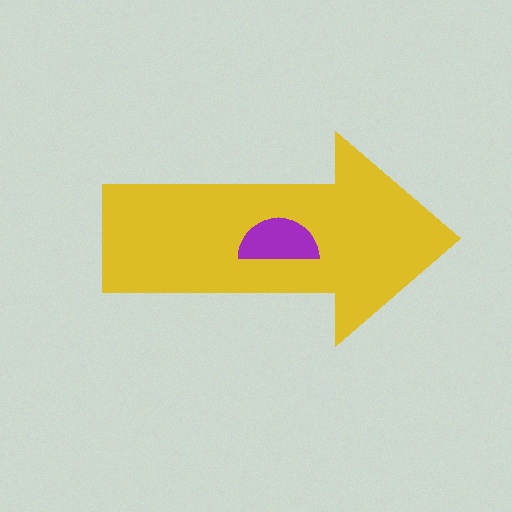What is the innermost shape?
The purple semicircle.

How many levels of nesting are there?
2.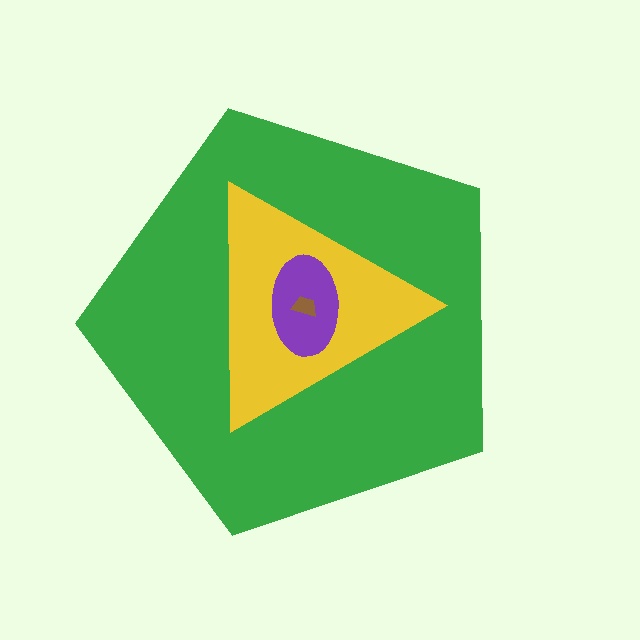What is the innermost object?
The brown trapezoid.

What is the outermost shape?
The green pentagon.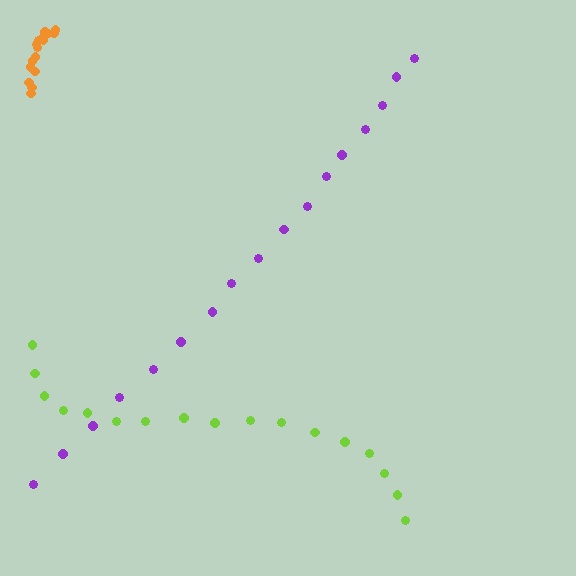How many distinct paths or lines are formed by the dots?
There are 3 distinct paths.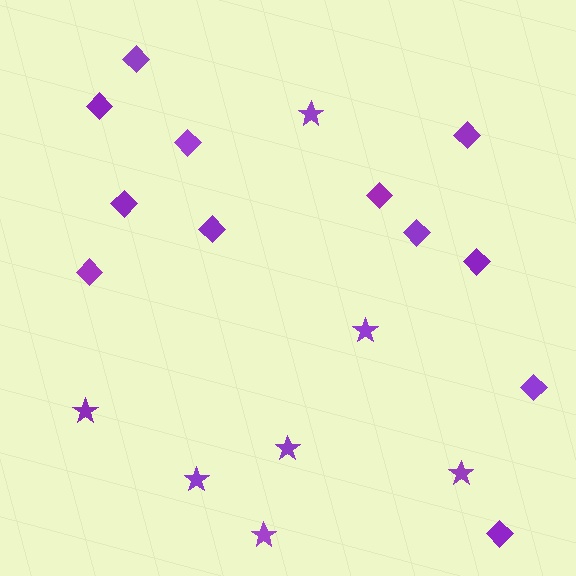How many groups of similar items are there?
There are 2 groups: one group of diamonds (12) and one group of stars (7).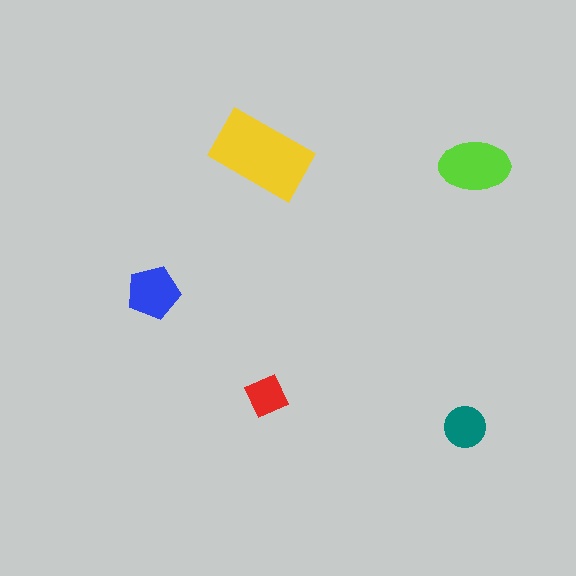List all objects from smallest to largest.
The red diamond, the teal circle, the blue pentagon, the lime ellipse, the yellow rectangle.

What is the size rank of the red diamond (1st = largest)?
5th.